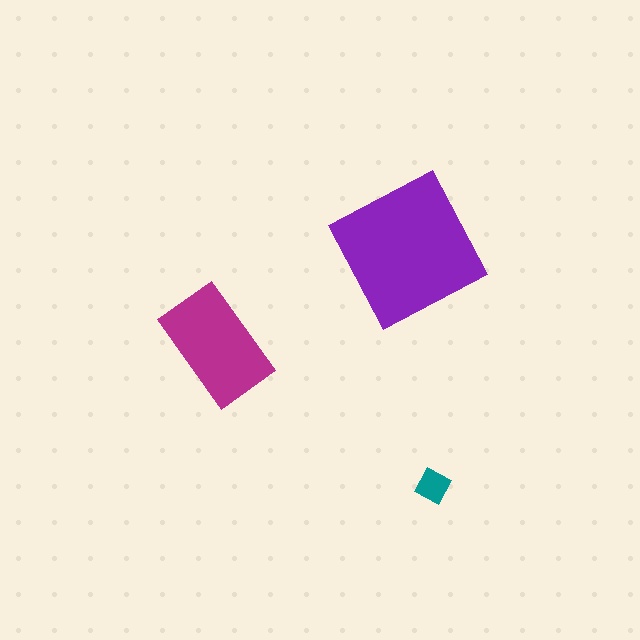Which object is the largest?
The purple square.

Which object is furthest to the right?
The teal diamond is rightmost.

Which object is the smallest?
The teal diamond.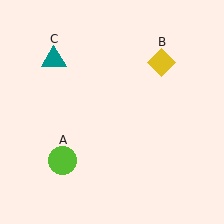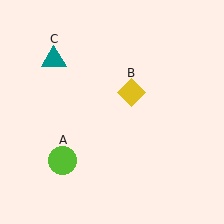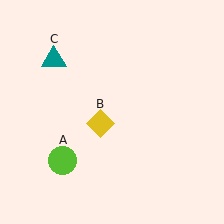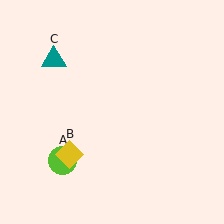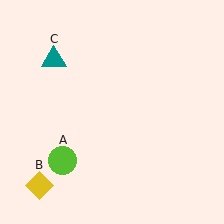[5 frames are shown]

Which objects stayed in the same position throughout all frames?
Lime circle (object A) and teal triangle (object C) remained stationary.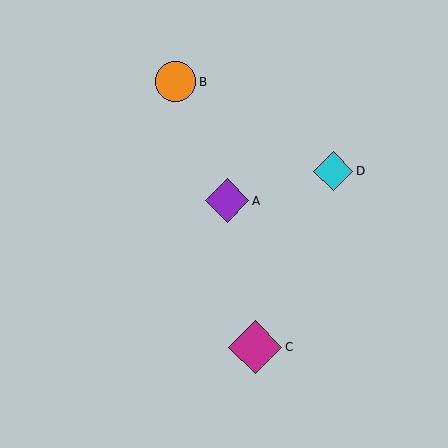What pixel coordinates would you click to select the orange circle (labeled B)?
Click at (176, 82) to select the orange circle B.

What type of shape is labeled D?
Shape D is a cyan diamond.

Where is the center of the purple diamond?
The center of the purple diamond is at (227, 201).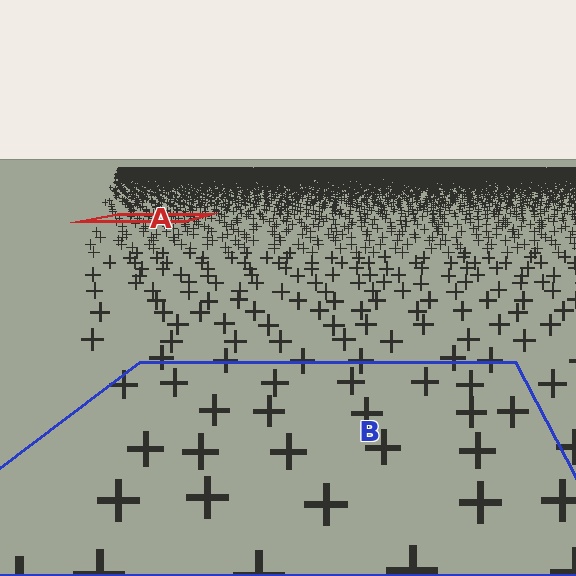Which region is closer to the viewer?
Region B is closer. The texture elements there are larger and more spread out.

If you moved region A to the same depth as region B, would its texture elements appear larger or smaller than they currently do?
They would appear larger. At a closer depth, the same texture elements are projected at a bigger on-screen size.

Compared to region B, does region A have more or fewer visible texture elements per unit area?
Region A has more texture elements per unit area — they are packed more densely because it is farther away.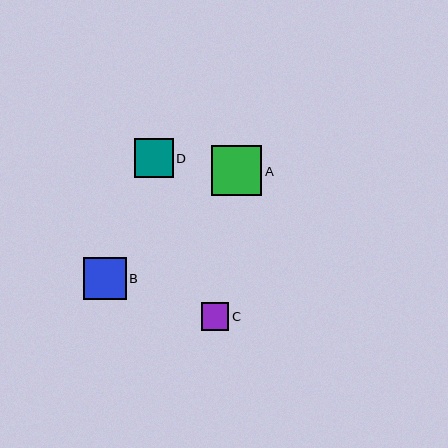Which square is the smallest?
Square C is the smallest with a size of approximately 28 pixels.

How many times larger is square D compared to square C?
Square D is approximately 1.4 times the size of square C.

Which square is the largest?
Square A is the largest with a size of approximately 50 pixels.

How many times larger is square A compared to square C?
Square A is approximately 1.8 times the size of square C.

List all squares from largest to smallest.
From largest to smallest: A, B, D, C.